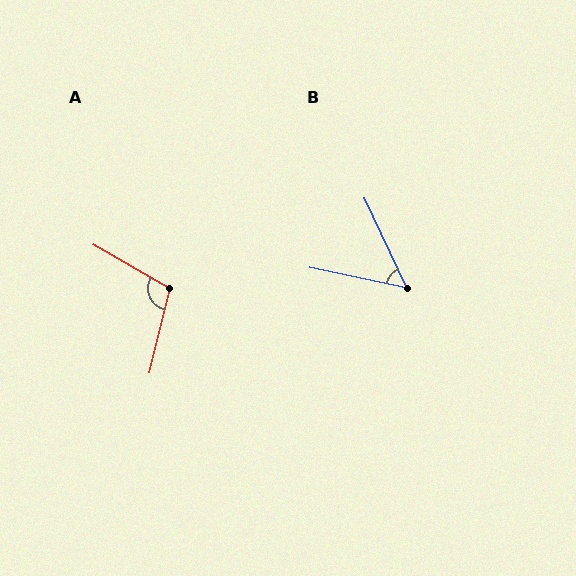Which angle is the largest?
A, at approximately 106 degrees.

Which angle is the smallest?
B, at approximately 53 degrees.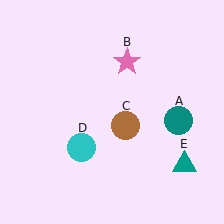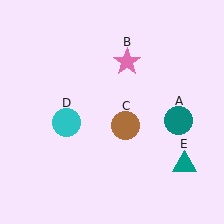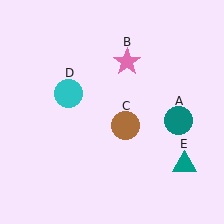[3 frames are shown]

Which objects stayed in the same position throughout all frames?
Teal circle (object A) and pink star (object B) and brown circle (object C) and teal triangle (object E) remained stationary.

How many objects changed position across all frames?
1 object changed position: cyan circle (object D).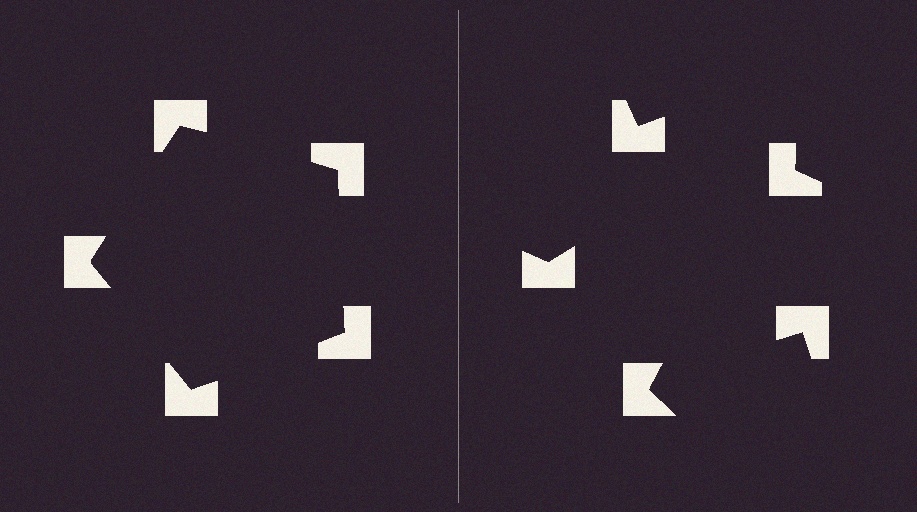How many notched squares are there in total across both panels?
10 — 5 on each side.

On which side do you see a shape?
An illusory pentagon appears on the left side. On the right side the wedge cuts are rotated, so no coherent shape forms.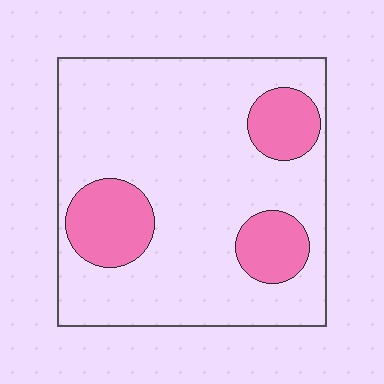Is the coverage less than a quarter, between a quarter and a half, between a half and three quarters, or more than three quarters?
Less than a quarter.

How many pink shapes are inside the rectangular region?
3.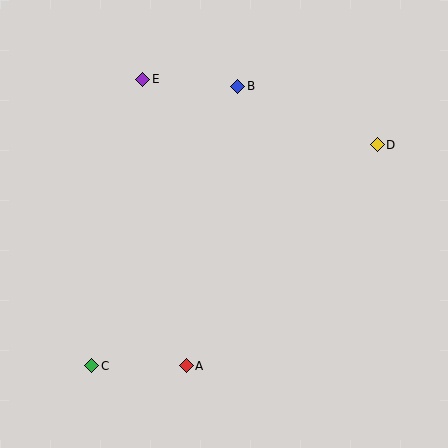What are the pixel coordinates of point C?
Point C is at (92, 366).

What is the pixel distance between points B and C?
The distance between B and C is 315 pixels.